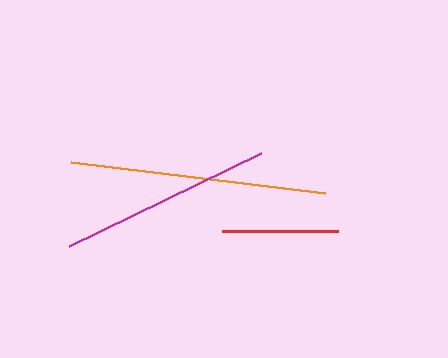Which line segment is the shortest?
The red line is the shortest at approximately 117 pixels.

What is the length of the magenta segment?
The magenta segment is approximately 214 pixels long.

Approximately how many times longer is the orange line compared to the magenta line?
The orange line is approximately 1.2 times the length of the magenta line.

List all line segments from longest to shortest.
From longest to shortest: orange, magenta, red.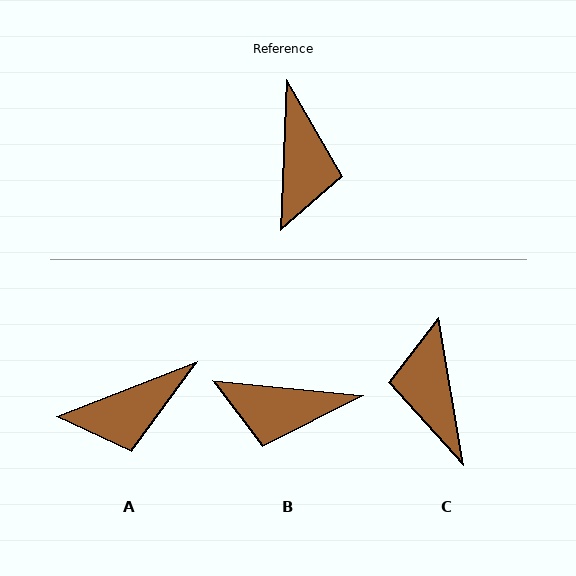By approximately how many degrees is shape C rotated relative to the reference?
Approximately 168 degrees clockwise.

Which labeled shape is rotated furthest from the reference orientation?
C, about 168 degrees away.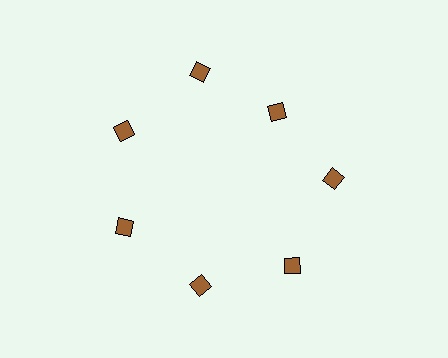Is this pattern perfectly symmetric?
No. The 7 brown diamonds are arranged in a ring, but one element near the 1 o'clock position is pulled inward toward the center, breaking the 7-fold rotational symmetry.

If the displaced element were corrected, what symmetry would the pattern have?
It would have 7-fold rotational symmetry — the pattern would map onto itself every 51 degrees.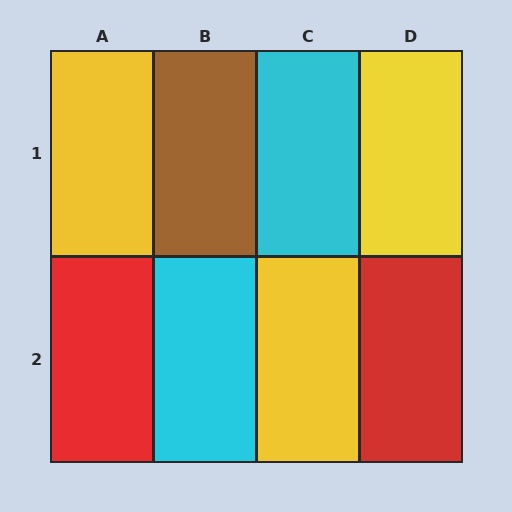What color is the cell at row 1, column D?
Yellow.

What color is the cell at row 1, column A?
Yellow.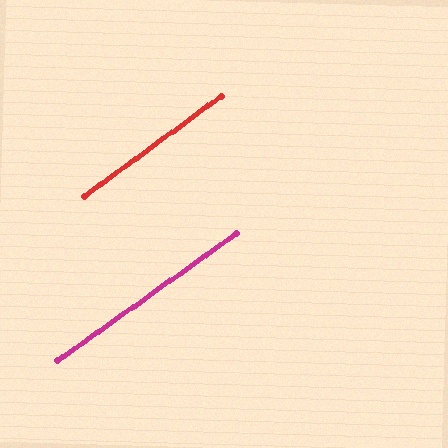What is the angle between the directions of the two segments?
Approximately 1 degree.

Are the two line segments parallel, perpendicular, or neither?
Parallel — their directions differ by only 0.9°.